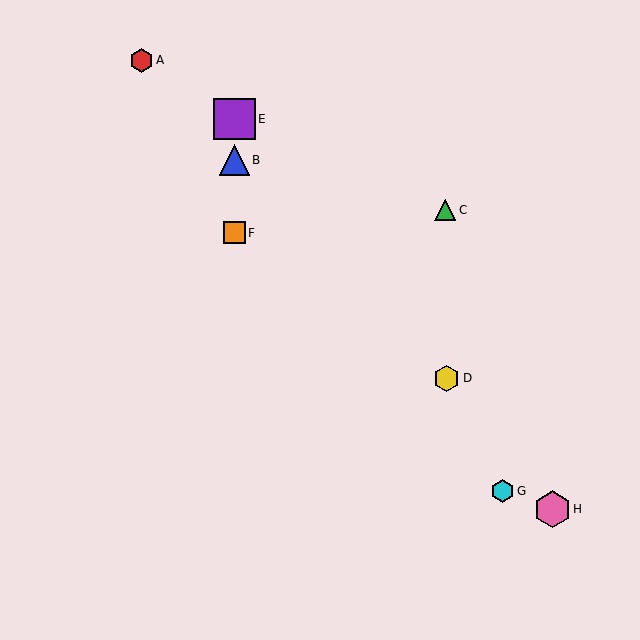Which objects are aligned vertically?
Objects B, E, F are aligned vertically.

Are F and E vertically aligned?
Yes, both are at x≈234.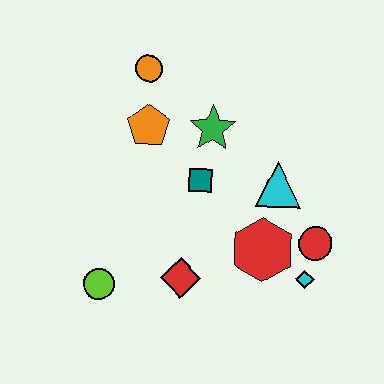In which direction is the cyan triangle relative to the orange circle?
The cyan triangle is to the right of the orange circle.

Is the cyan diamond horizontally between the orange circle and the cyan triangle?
No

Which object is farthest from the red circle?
The orange circle is farthest from the red circle.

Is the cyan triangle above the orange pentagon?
No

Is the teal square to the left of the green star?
Yes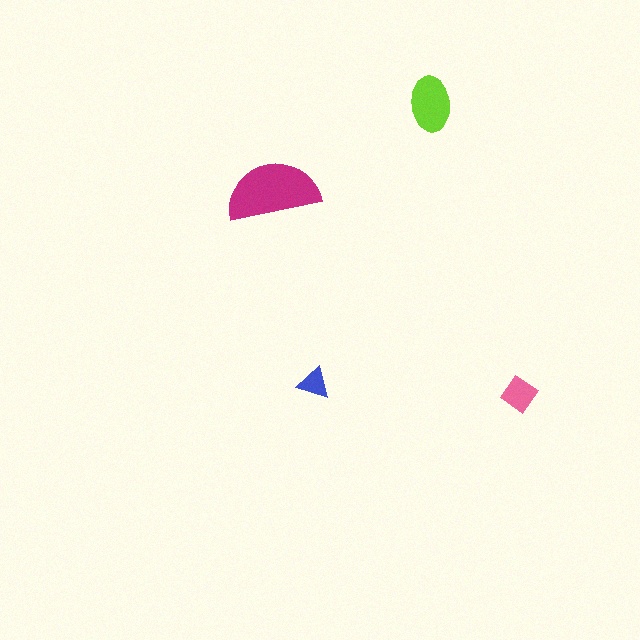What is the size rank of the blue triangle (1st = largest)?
4th.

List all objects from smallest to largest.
The blue triangle, the pink diamond, the lime ellipse, the magenta semicircle.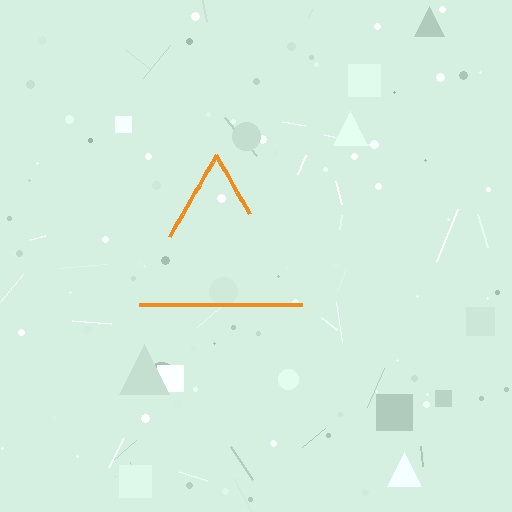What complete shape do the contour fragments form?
The contour fragments form a triangle.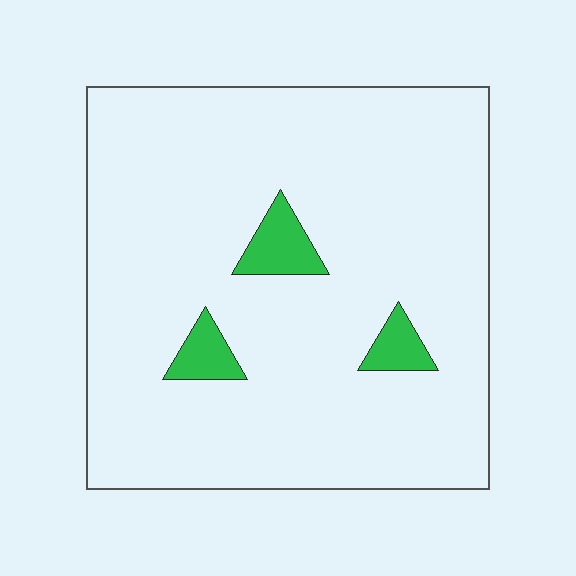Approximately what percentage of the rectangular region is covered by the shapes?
Approximately 5%.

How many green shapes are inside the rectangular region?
3.